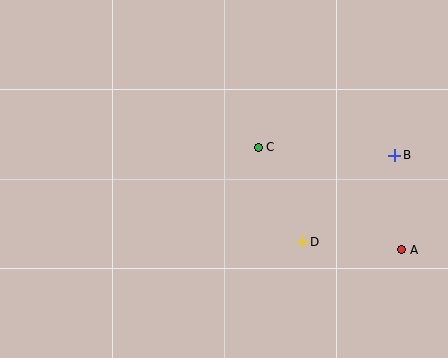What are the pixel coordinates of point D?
Point D is at (302, 242).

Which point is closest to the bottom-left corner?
Point D is closest to the bottom-left corner.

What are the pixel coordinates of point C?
Point C is at (258, 147).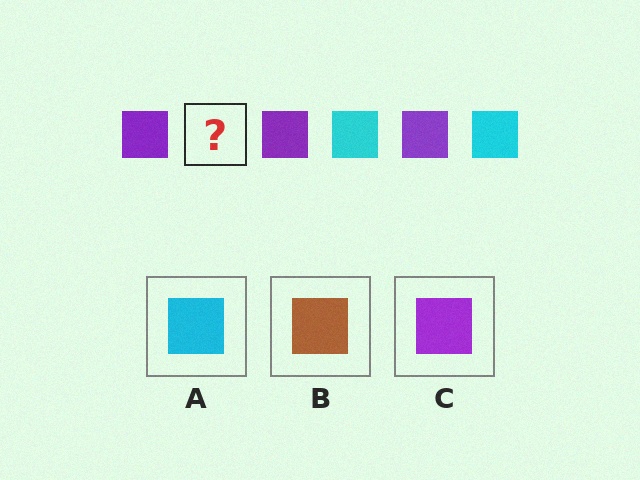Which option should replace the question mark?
Option A.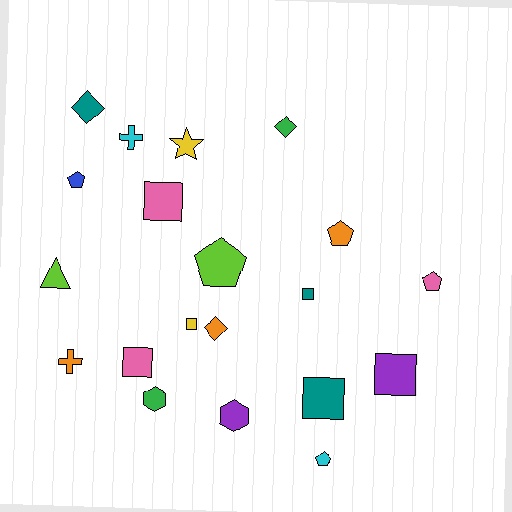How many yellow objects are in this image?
There are 2 yellow objects.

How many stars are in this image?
There is 1 star.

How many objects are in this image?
There are 20 objects.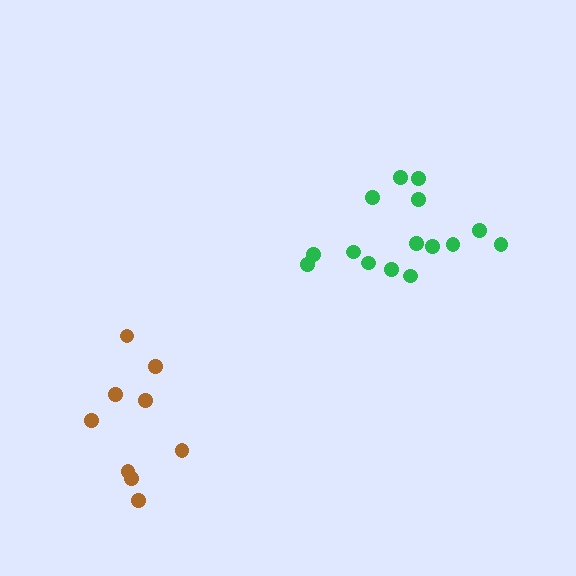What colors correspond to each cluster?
The clusters are colored: green, brown.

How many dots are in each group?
Group 1: 15 dots, Group 2: 9 dots (24 total).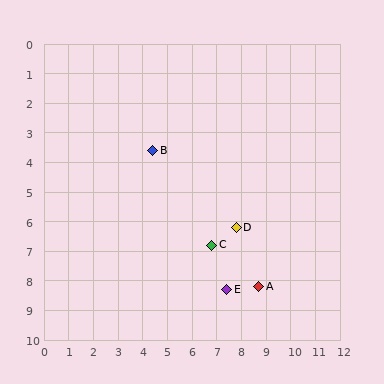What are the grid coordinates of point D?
Point D is at approximately (7.8, 6.2).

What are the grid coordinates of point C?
Point C is at approximately (6.8, 6.8).